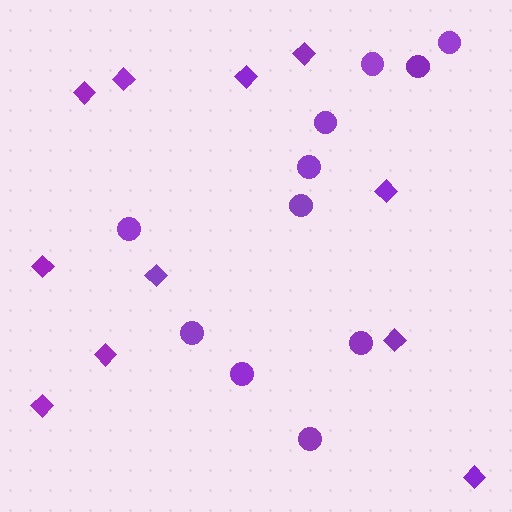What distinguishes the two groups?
There are 2 groups: one group of diamonds (11) and one group of circles (11).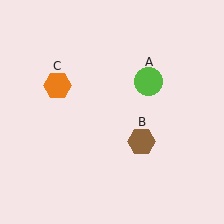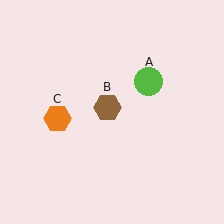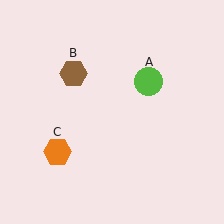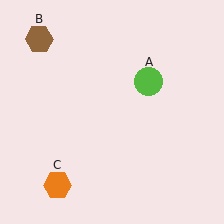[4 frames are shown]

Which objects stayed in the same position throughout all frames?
Lime circle (object A) remained stationary.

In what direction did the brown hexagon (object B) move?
The brown hexagon (object B) moved up and to the left.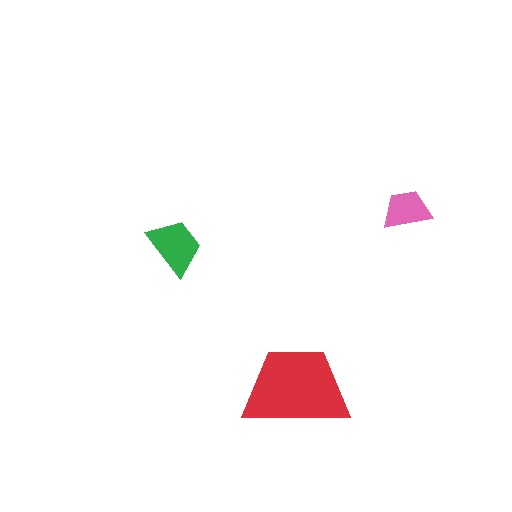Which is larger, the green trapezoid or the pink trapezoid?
The green one.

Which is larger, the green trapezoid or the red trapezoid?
The red one.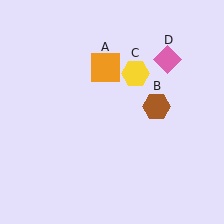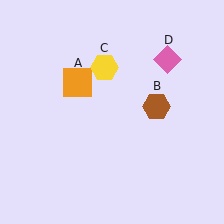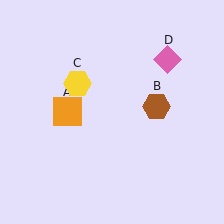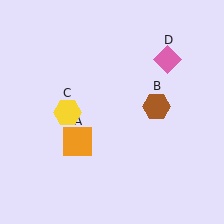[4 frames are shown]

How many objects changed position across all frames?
2 objects changed position: orange square (object A), yellow hexagon (object C).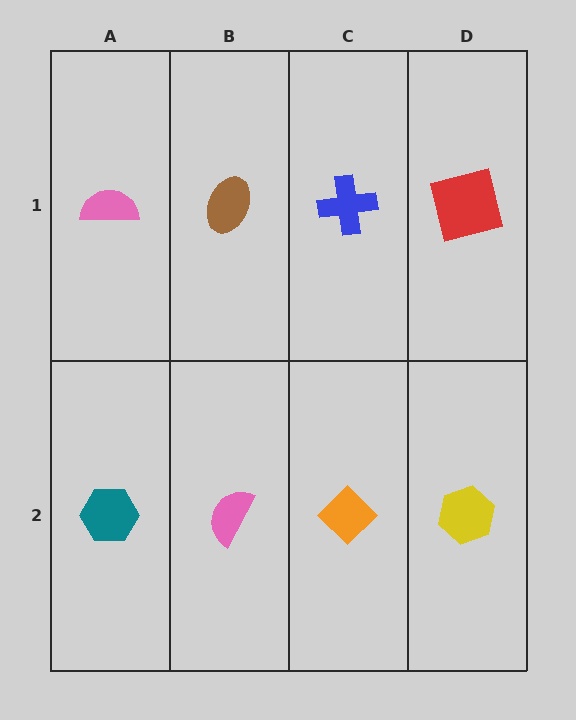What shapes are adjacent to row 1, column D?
A yellow hexagon (row 2, column D), a blue cross (row 1, column C).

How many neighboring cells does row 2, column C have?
3.